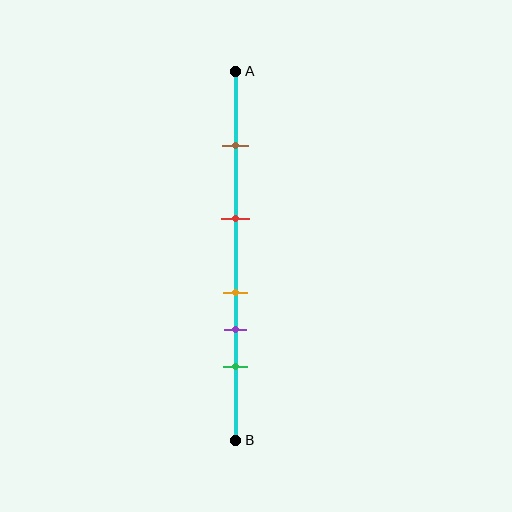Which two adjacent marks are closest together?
The orange and purple marks are the closest adjacent pair.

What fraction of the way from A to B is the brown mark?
The brown mark is approximately 20% (0.2) of the way from A to B.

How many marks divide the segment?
There are 5 marks dividing the segment.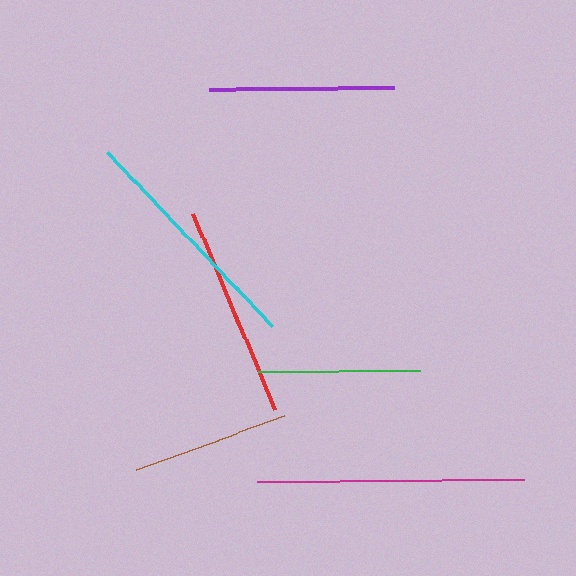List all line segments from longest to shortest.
From longest to shortest: magenta, cyan, red, purple, green, brown.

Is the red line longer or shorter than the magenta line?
The magenta line is longer than the red line.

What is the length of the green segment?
The green segment is approximately 162 pixels long.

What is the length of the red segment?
The red segment is approximately 212 pixels long.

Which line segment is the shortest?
The brown line is the shortest at approximately 158 pixels.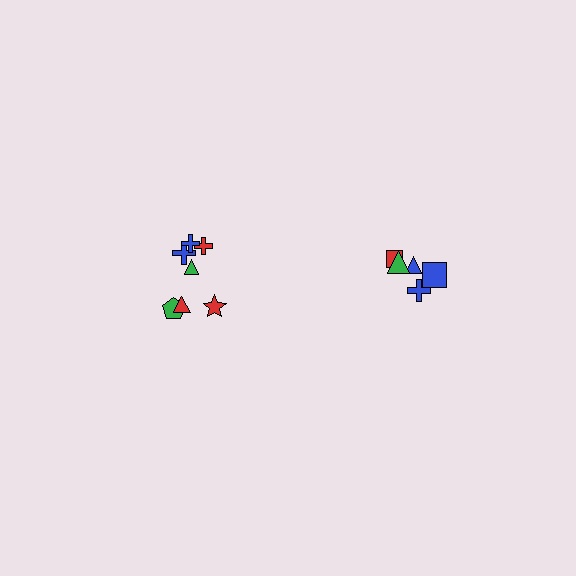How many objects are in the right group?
There are 5 objects.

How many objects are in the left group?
There are 7 objects.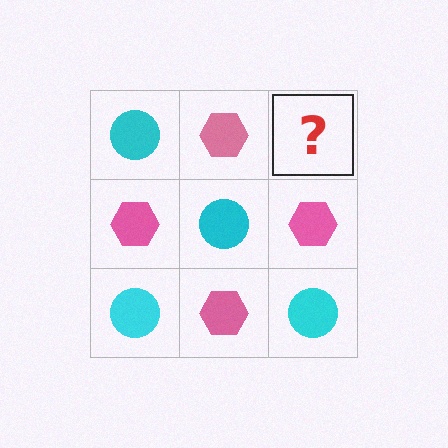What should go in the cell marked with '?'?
The missing cell should contain a cyan circle.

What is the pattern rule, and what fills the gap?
The rule is that it alternates cyan circle and pink hexagon in a checkerboard pattern. The gap should be filled with a cyan circle.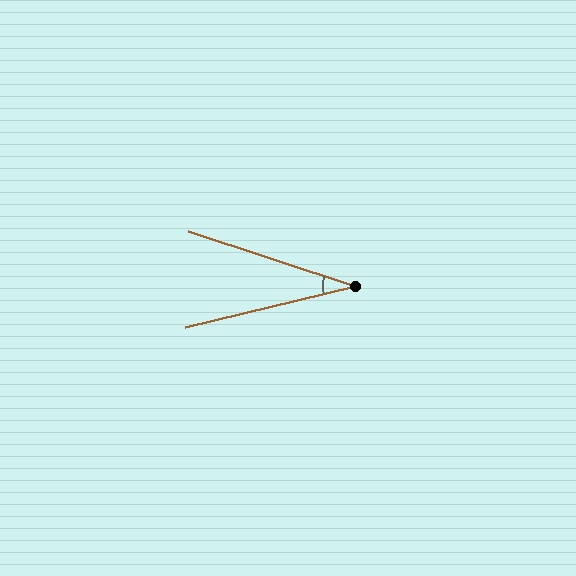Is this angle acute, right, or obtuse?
It is acute.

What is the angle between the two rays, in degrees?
Approximately 32 degrees.